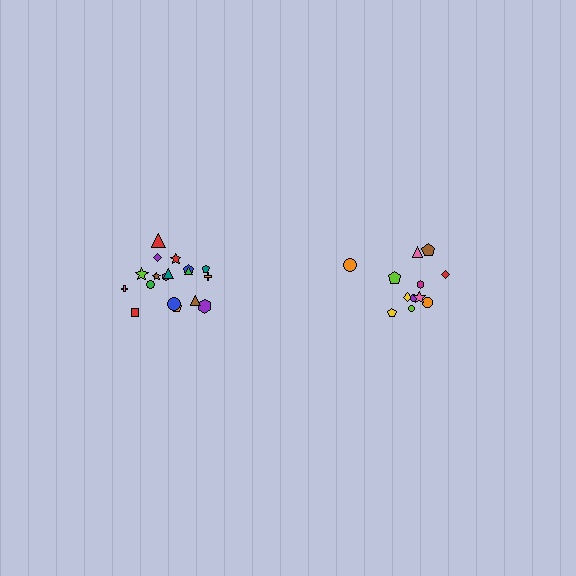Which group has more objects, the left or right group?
The left group.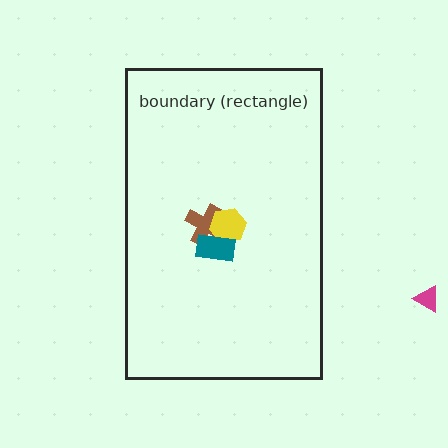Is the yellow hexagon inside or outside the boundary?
Inside.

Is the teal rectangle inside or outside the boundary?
Inside.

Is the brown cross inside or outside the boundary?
Inside.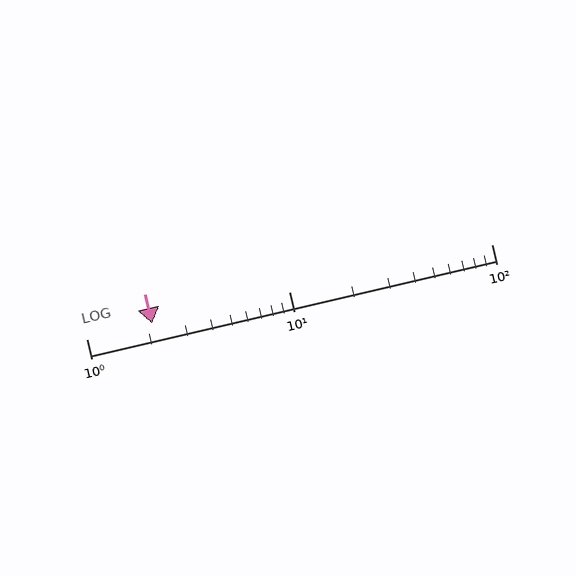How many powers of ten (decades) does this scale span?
The scale spans 2 decades, from 1 to 100.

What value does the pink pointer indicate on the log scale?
The pointer indicates approximately 2.1.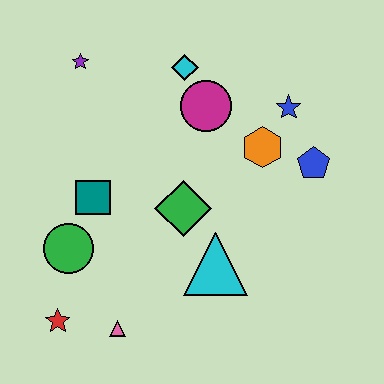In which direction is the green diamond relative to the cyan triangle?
The green diamond is above the cyan triangle.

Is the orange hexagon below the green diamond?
No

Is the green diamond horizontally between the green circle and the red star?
No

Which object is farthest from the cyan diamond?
The red star is farthest from the cyan diamond.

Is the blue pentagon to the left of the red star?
No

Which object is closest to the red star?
The pink triangle is closest to the red star.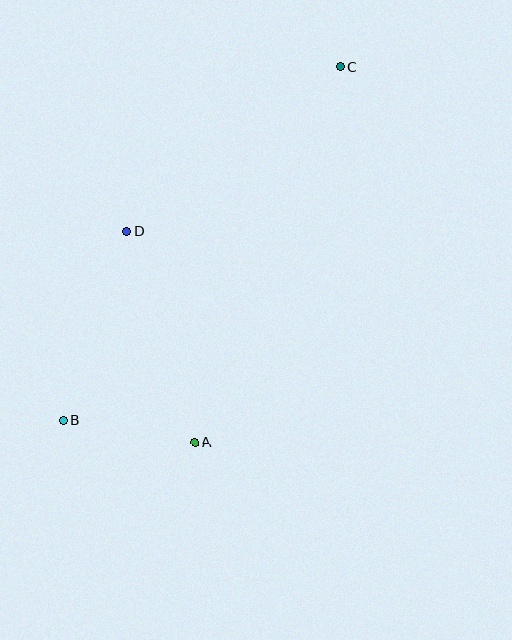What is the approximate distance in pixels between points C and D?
The distance between C and D is approximately 269 pixels.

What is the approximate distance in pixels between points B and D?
The distance between B and D is approximately 199 pixels.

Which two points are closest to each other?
Points A and B are closest to each other.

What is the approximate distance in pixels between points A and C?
The distance between A and C is approximately 403 pixels.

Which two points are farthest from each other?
Points B and C are farthest from each other.